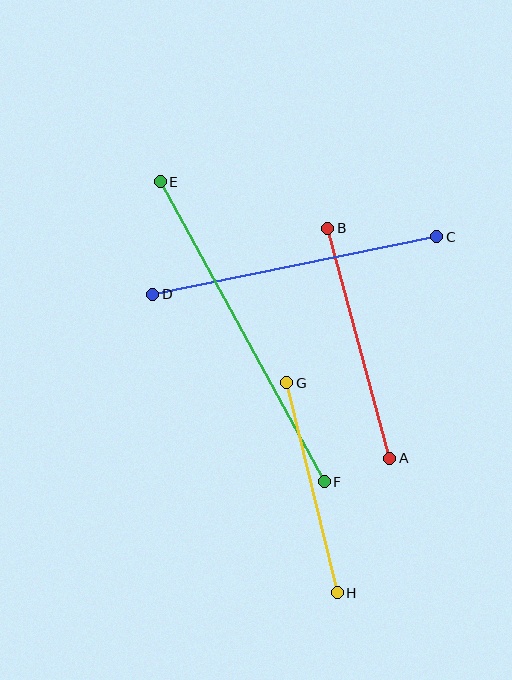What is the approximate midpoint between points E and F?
The midpoint is at approximately (242, 332) pixels.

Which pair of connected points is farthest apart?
Points E and F are farthest apart.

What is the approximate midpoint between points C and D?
The midpoint is at approximately (295, 266) pixels.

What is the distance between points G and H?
The distance is approximately 216 pixels.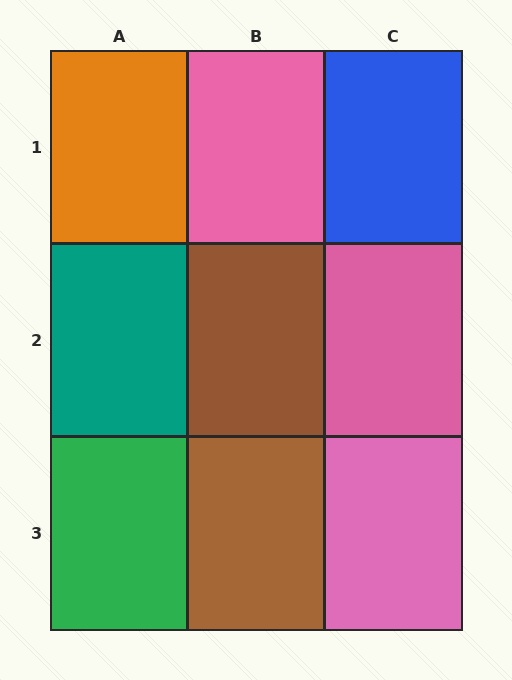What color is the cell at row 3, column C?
Pink.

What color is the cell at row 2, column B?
Brown.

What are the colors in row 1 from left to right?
Orange, pink, blue.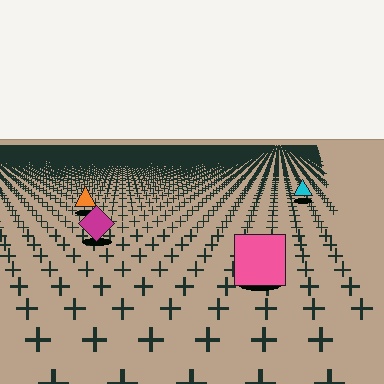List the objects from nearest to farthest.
From nearest to farthest: the pink square, the magenta diamond, the orange triangle, the cyan triangle.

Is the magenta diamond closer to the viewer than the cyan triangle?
Yes. The magenta diamond is closer — you can tell from the texture gradient: the ground texture is coarser near it.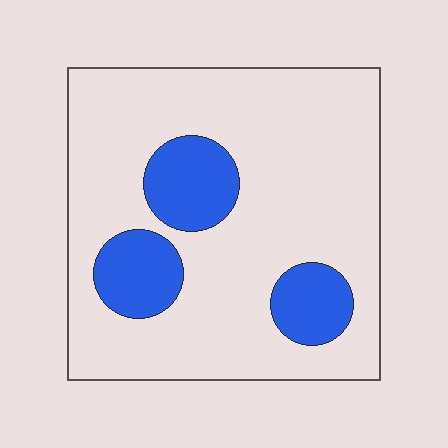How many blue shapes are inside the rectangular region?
3.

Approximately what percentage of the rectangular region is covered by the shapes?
Approximately 20%.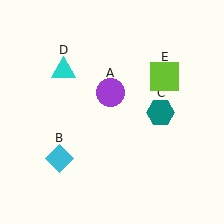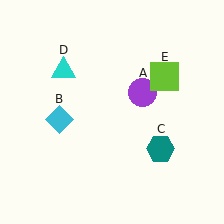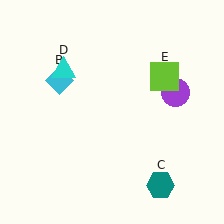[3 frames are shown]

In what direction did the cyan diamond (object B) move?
The cyan diamond (object B) moved up.